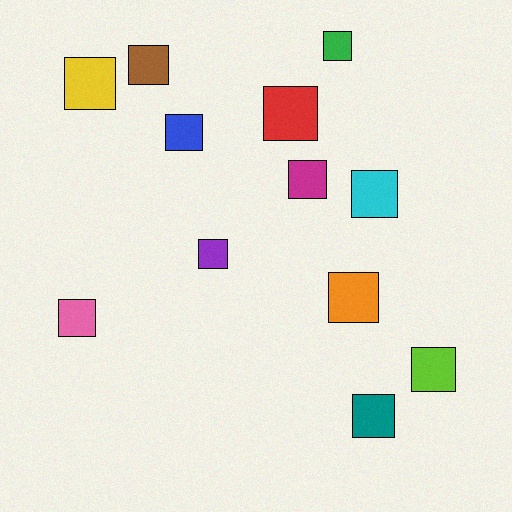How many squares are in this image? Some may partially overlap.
There are 12 squares.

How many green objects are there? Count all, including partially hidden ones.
There is 1 green object.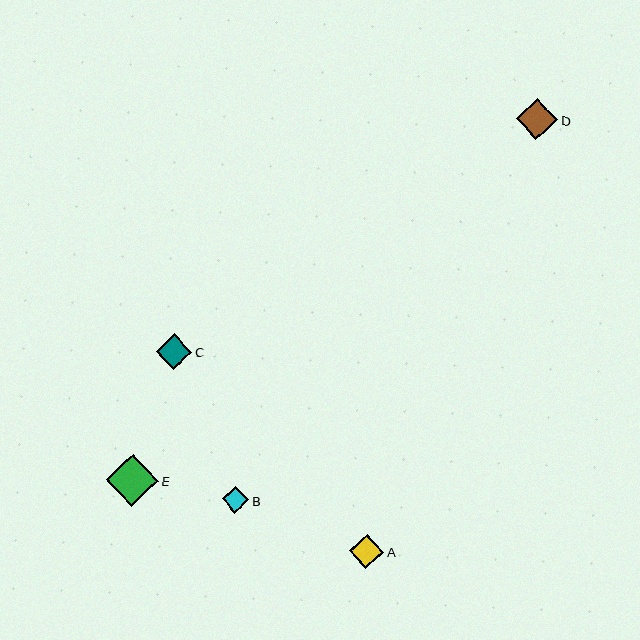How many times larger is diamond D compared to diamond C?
Diamond D is approximately 1.2 times the size of diamond C.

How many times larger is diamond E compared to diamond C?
Diamond E is approximately 1.5 times the size of diamond C.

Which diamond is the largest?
Diamond E is the largest with a size of approximately 52 pixels.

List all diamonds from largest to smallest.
From largest to smallest: E, D, C, A, B.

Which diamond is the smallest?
Diamond B is the smallest with a size of approximately 27 pixels.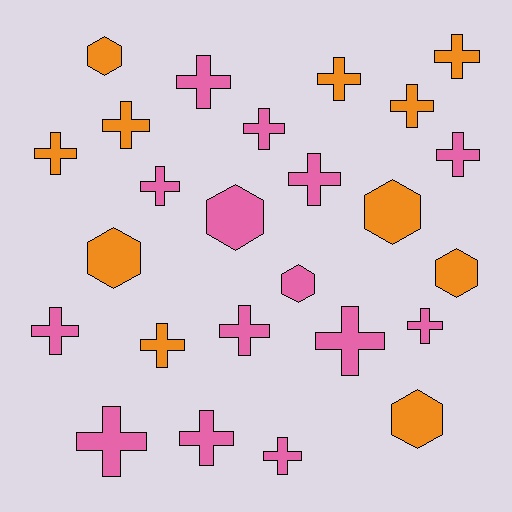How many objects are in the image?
There are 25 objects.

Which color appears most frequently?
Pink, with 14 objects.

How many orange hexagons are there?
There are 5 orange hexagons.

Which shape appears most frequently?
Cross, with 18 objects.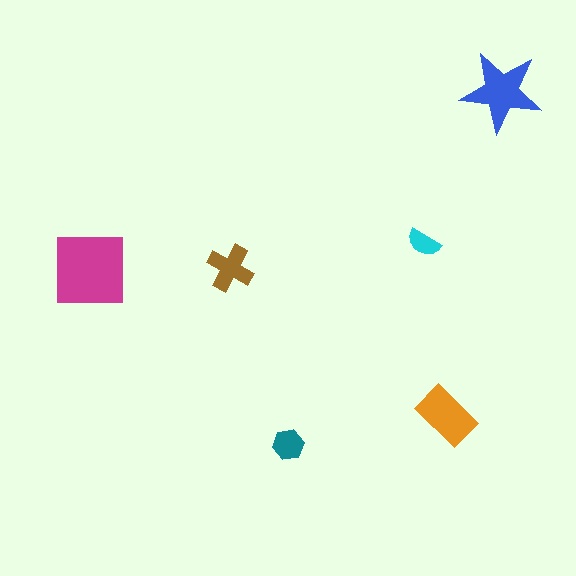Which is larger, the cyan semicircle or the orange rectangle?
The orange rectangle.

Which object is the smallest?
The cyan semicircle.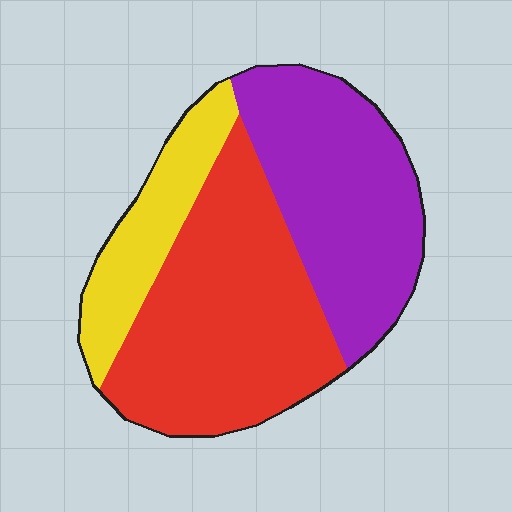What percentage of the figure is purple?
Purple covers 37% of the figure.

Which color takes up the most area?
Red, at roughly 45%.